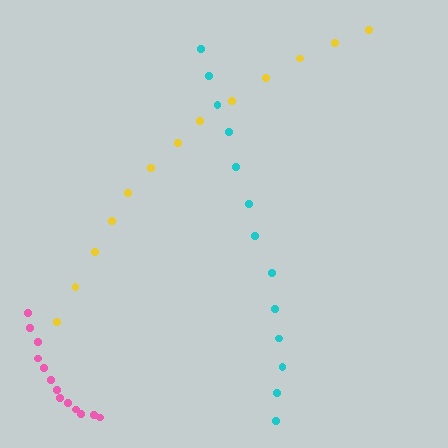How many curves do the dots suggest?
There are 3 distinct paths.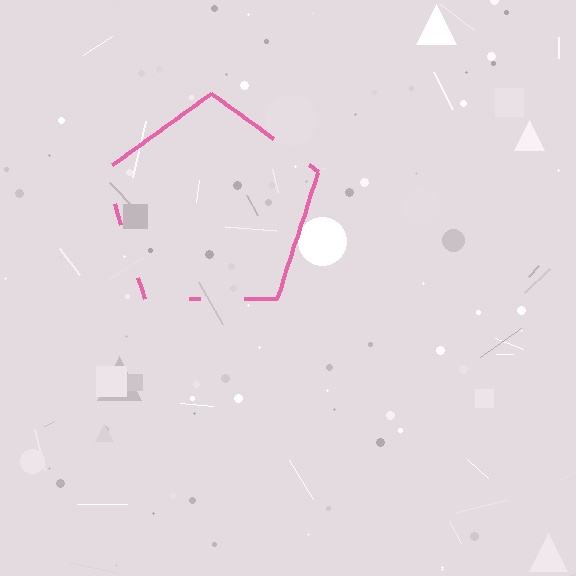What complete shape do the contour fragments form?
The contour fragments form a pentagon.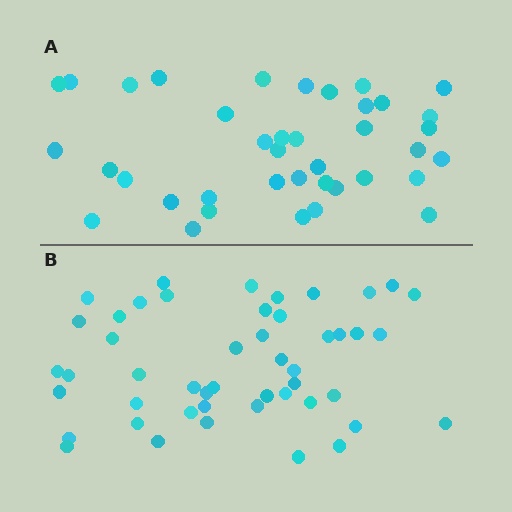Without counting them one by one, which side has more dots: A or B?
Region B (the bottom region) has more dots.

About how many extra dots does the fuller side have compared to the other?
Region B has roughly 8 or so more dots than region A.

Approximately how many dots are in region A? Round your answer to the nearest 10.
About 40 dots. (The exact count is 39, which rounds to 40.)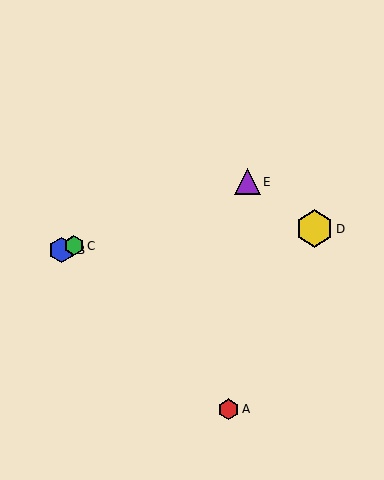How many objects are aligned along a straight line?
3 objects (B, C, E) are aligned along a straight line.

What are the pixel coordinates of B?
Object B is at (62, 250).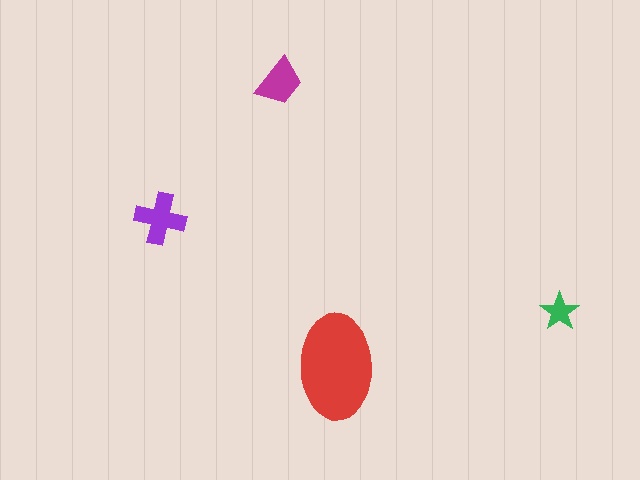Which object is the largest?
The red ellipse.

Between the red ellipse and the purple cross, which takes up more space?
The red ellipse.